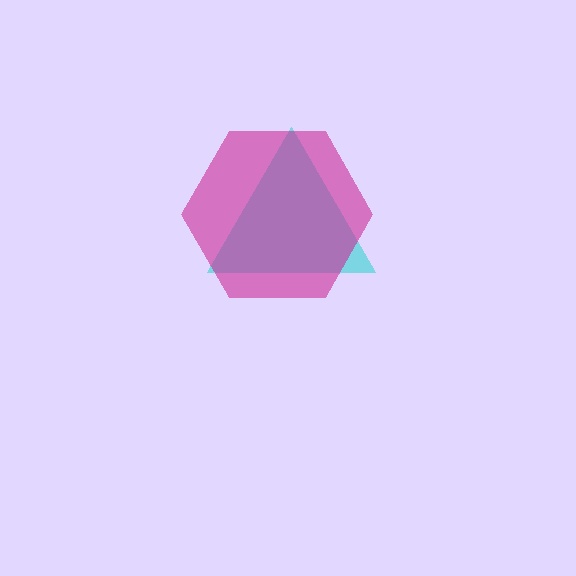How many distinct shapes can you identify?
There are 2 distinct shapes: a cyan triangle, a magenta hexagon.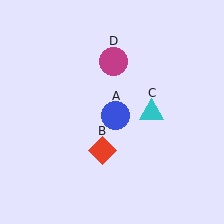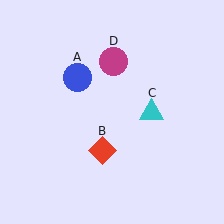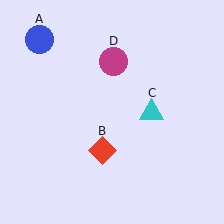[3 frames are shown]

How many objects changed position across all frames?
1 object changed position: blue circle (object A).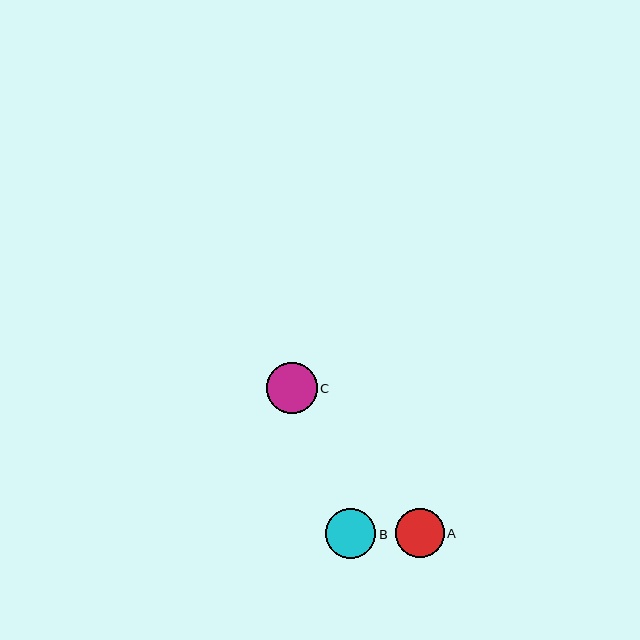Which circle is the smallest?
Circle A is the smallest with a size of approximately 49 pixels.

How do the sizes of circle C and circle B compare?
Circle C and circle B are approximately the same size.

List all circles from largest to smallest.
From largest to smallest: C, B, A.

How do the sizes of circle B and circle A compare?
Circle B and circle A are approximately the same size.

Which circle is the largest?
Circle C is the largest with a size of approximately 51 pixels.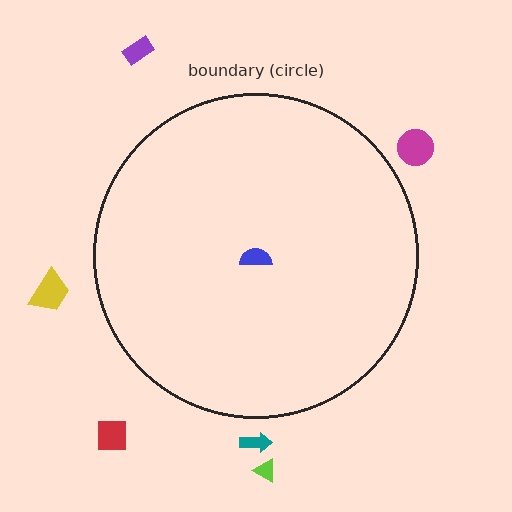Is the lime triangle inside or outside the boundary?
Outside.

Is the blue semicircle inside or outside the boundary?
Inside.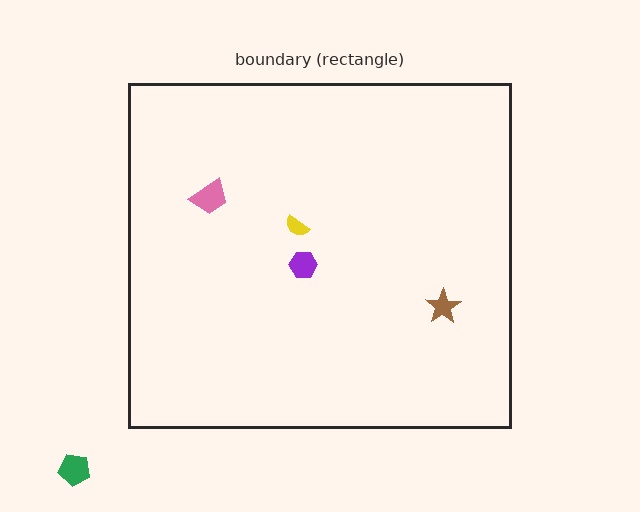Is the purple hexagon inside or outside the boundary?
Inside.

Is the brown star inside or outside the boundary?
Inside.